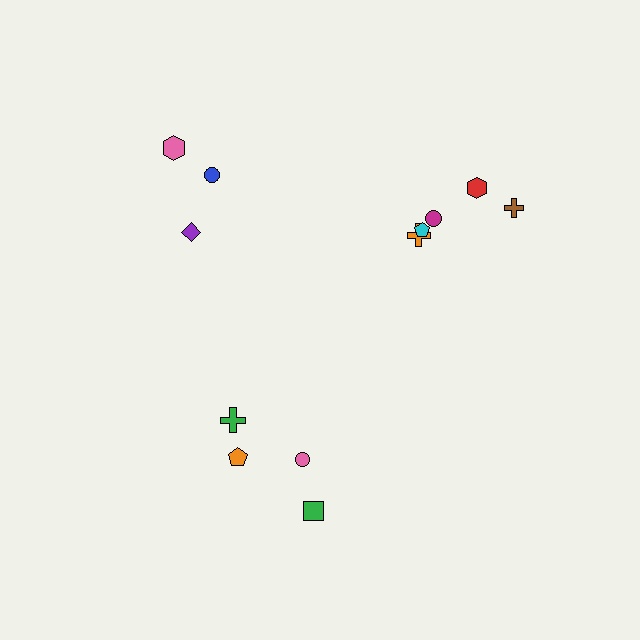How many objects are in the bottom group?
There are 4 objects.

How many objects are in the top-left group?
There are 3 objects.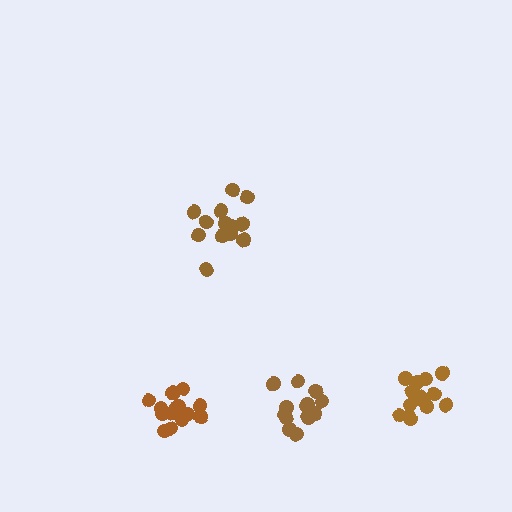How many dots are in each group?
Group 1: 16 dots, Group 2: 14 dots, Group 3: 15 dots, Group 4: 13 dots (58 total).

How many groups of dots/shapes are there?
There are 4 groups.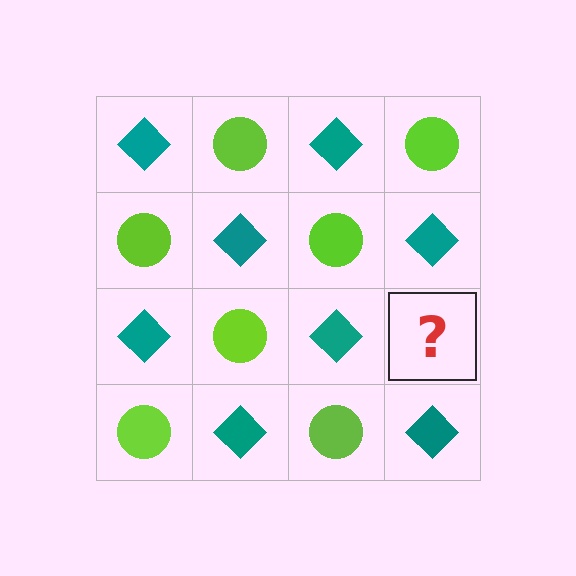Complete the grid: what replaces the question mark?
The question mark should be replaced with a lime circle.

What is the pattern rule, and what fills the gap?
The rule is that it alternates teal diamond and lime circle in a checkerboard pattern. The gap should be filled with a lime circle.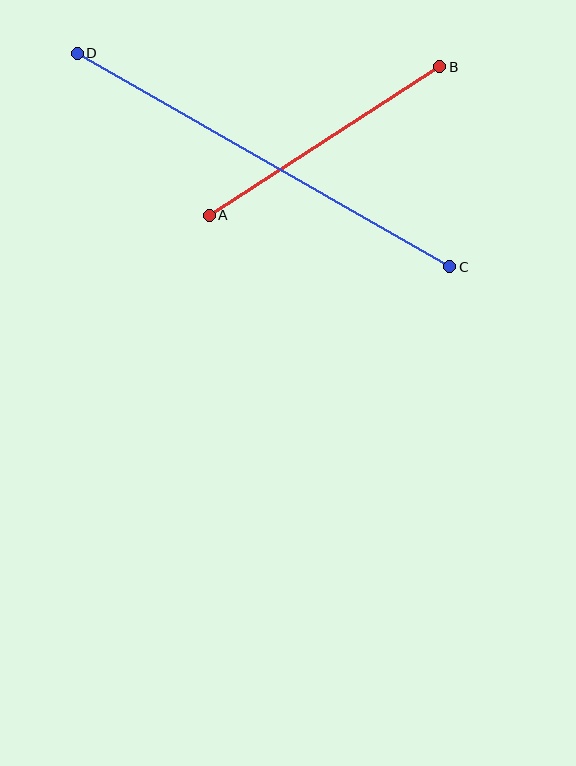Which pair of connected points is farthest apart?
Points C and D are farthest apart.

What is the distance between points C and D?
The distance is approximately 430 pixels.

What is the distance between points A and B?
The distance is approximately 274 pixels.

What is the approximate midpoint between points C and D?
The midpoint is at approximately (264, 160) pixels.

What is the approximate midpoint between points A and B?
The midpoint is at approximately (325, 141) pixels.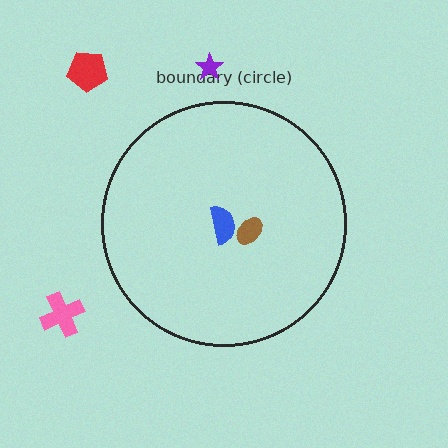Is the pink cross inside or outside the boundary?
Outside.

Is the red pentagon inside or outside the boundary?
Outside.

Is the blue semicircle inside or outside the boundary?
Inside.